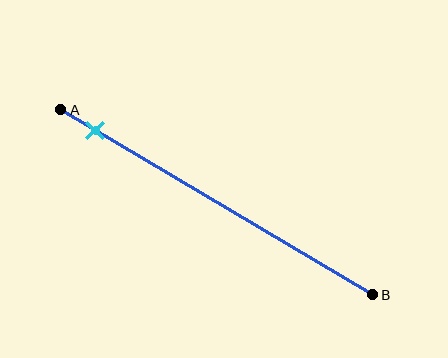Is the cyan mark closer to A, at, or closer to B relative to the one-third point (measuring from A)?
The cyan mark is closer to point A than the one-third point of segment AB.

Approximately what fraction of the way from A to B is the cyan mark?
The cyan mark is approximately 10% of the way from A to B.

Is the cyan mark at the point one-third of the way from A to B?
No, the mark is at about 10% from A, not at the 33% one-third point.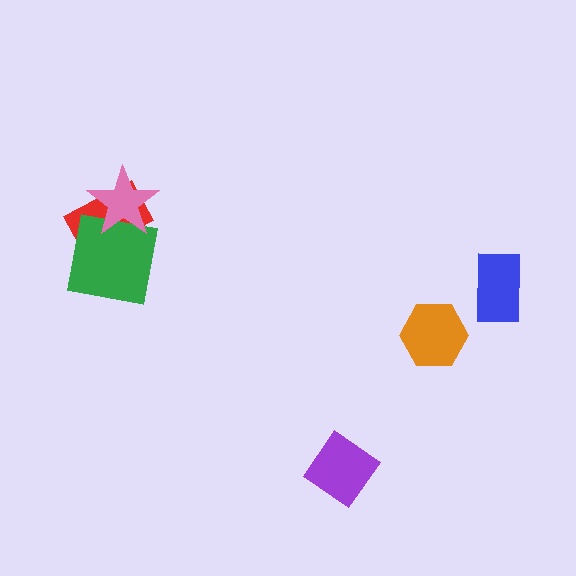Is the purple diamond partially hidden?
No, no other shape covers it.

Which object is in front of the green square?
The pink star is in front of the green square.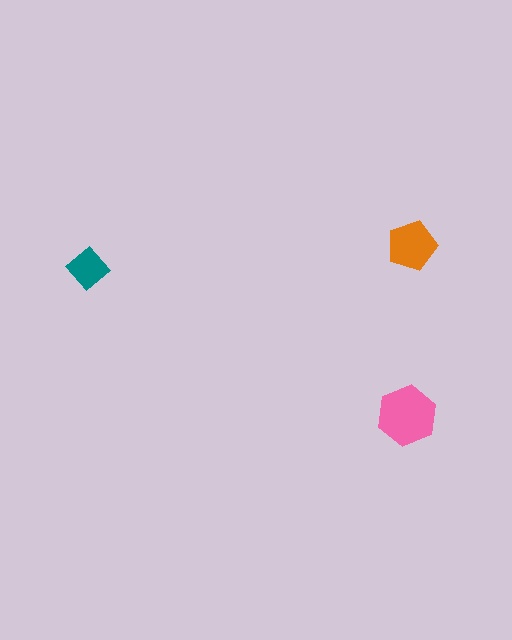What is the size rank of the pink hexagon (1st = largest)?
1st.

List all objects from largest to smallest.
The pink hexagon, the orange pentagon, the teal diamond.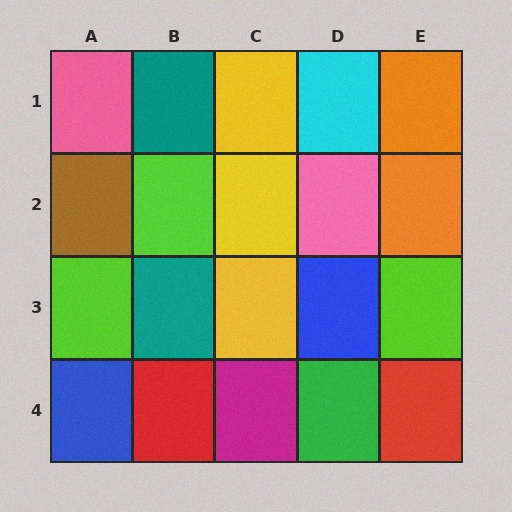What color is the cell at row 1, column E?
Orange.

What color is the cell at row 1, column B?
Teal.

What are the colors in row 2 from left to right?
Brown, lime, yellow, pink, orange.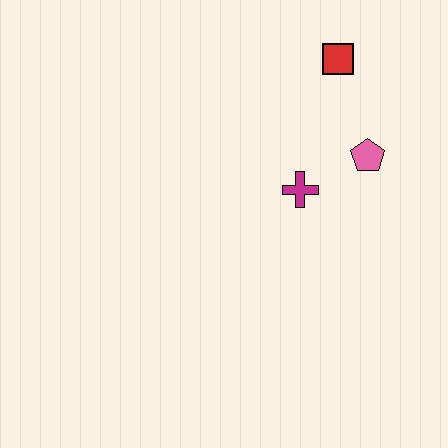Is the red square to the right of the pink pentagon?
No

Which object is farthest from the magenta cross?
The red square is farthest from the magenta cross.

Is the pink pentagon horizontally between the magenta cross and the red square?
No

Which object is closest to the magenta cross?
The pink pentagon is closest to the magenta cross.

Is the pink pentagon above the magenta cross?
Yes